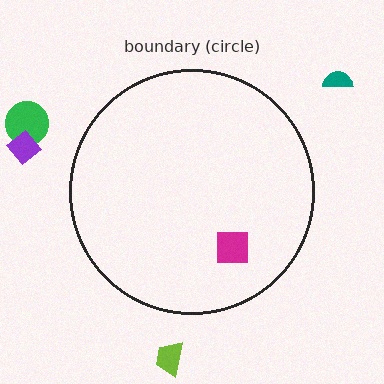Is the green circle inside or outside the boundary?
Outside.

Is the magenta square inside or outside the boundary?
Inside.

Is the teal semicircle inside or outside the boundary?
Outside.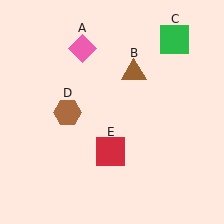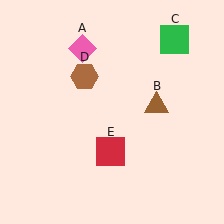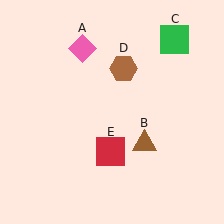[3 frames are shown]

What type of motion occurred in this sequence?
The brown triangle (object B), brown hexagon (object D) rotated clockwise around the center of the scene.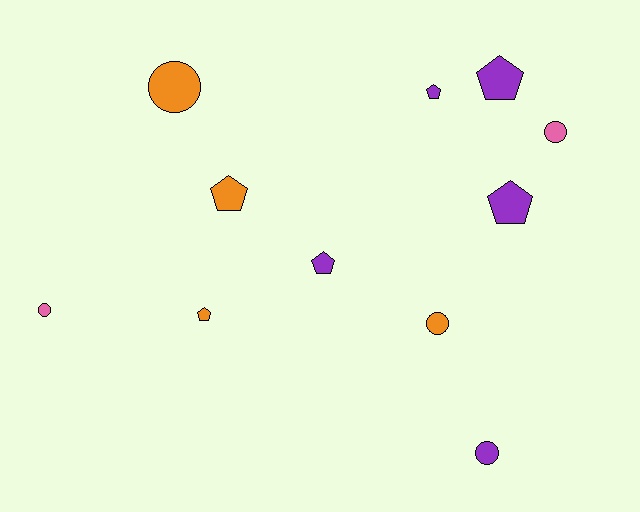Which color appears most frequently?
Purple, with 5 objects.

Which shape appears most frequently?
Pentagon, with 6 objects.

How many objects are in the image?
There are 11 objects.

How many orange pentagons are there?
There are 2 orange pentagons.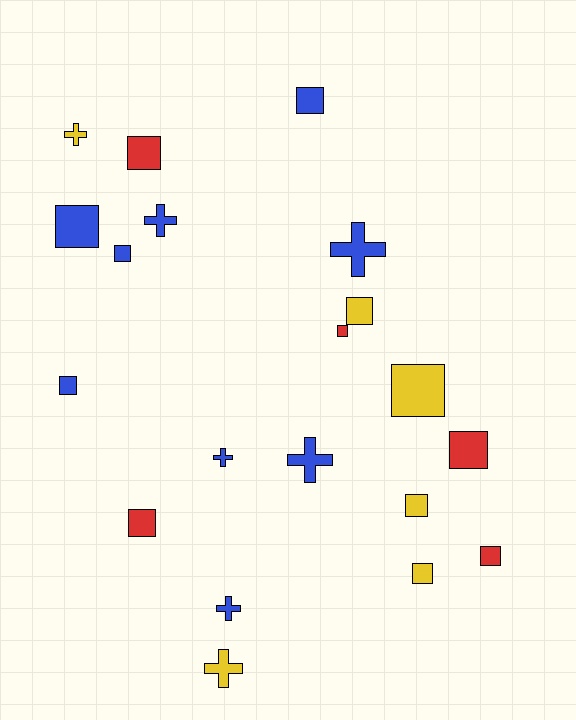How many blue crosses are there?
There are 5 blue crosses.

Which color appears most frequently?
Blue, with 9 objects.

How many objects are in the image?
There are 20 objects.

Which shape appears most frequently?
Square, with 13 objects.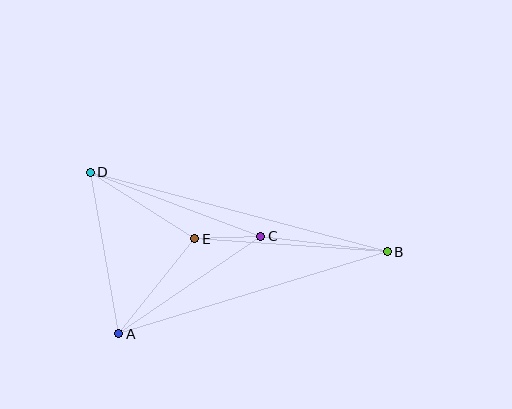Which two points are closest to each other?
Points C and E are closest to each other.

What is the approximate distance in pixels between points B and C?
The distance between B and C is approximately 127 pixels.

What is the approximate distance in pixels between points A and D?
The distance between A and D is approximately 164 pixels.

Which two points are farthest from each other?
Points B and D are farthest from each other.